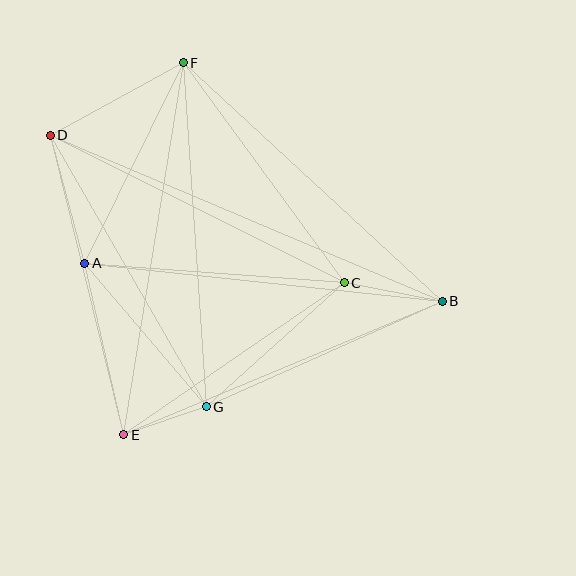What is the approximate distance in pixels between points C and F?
The distance between C and F is approximately 273 pixels.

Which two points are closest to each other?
Points E and G are closest to each other.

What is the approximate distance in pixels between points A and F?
The distance between A and F is approximately 223 pixels.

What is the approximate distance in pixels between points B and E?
The distance between B and E is approximately 345 pixels.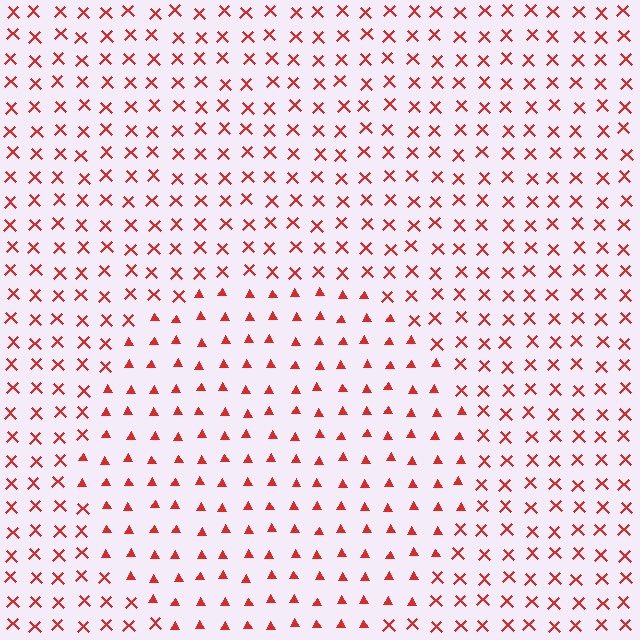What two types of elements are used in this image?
The image uses triangles inside the circle region and X marks outside it.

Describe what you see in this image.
The image is filled with small red elements arranged in a uniform grid. A circle-shaped region contains triangles, while the surrounding area contains X marks. The boundary is defined purely by the change in element shape.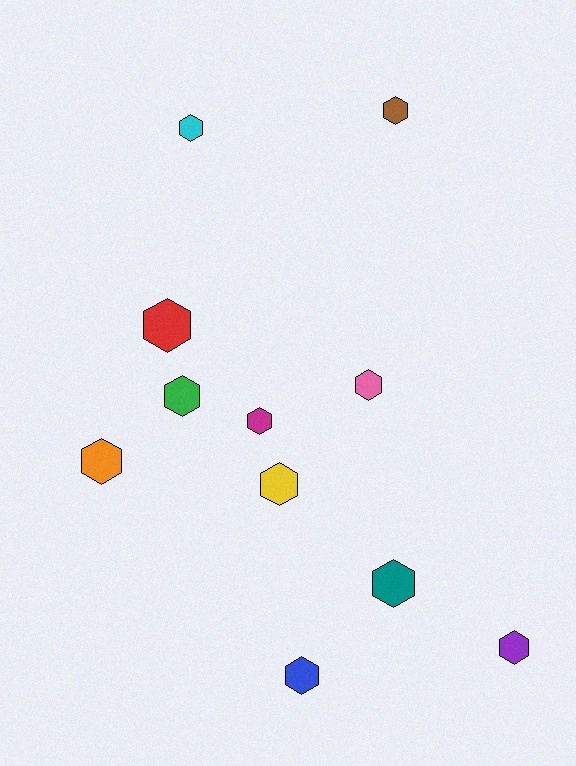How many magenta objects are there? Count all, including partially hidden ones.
There is 1 magenta object.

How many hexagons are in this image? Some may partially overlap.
There are 11 hexagons.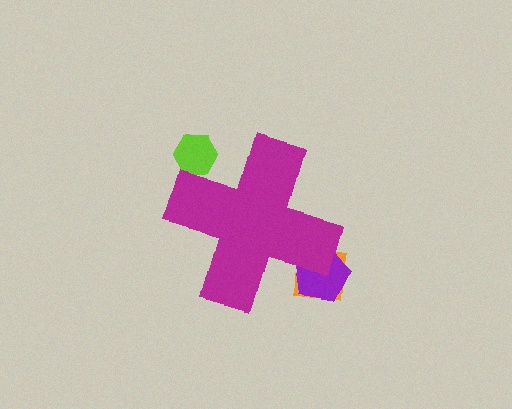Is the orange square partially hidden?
Yes, the orange square is partially hidden behind the magenta cross.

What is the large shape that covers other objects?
A magenta cross.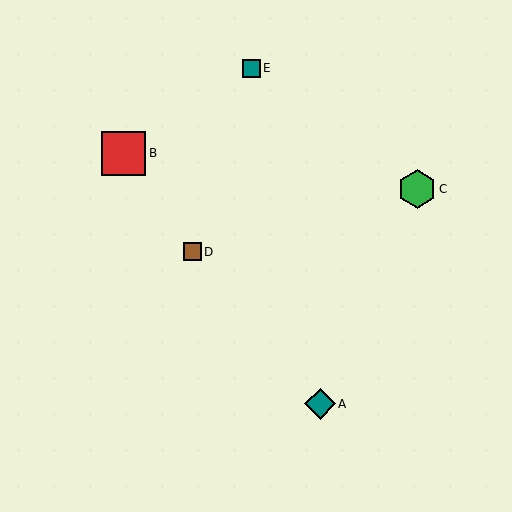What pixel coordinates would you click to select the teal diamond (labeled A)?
Click at (320, 404) to select the teal diamond A.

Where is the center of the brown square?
The center of the brown square is at (192, 252).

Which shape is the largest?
The red square (labeled B) is the largest.